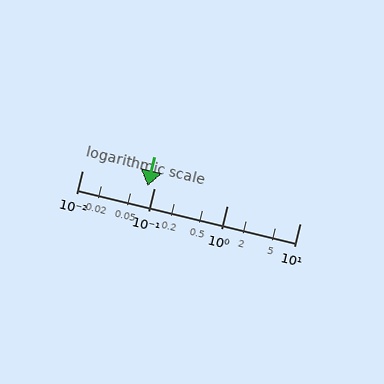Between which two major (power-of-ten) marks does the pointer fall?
The pointer is between 0.01 and 0.1.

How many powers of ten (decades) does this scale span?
The scale spans 3 decades, from 0.01 to 10.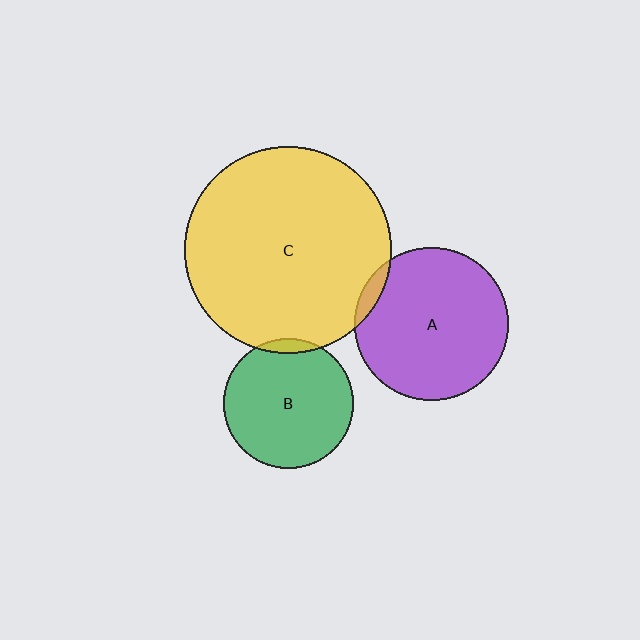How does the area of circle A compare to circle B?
Approximately 1.4 times.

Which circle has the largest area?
Circle C (yellow).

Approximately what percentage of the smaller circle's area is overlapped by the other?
Approximately 5%.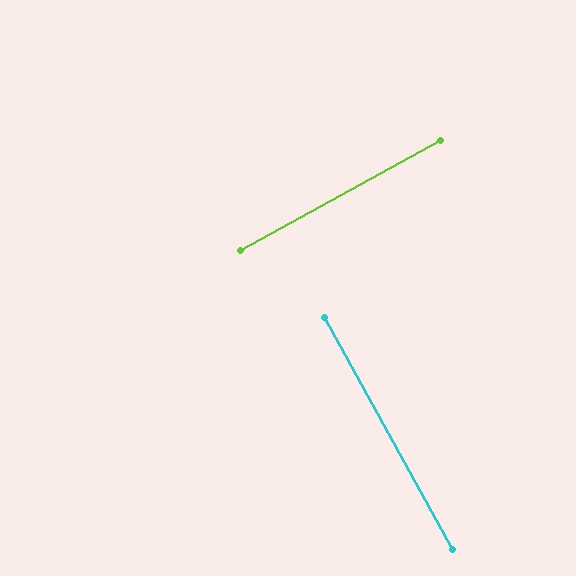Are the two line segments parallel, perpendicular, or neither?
Perpendicular — they meet at approximately 90°.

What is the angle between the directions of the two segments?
Approximately 90 degrees.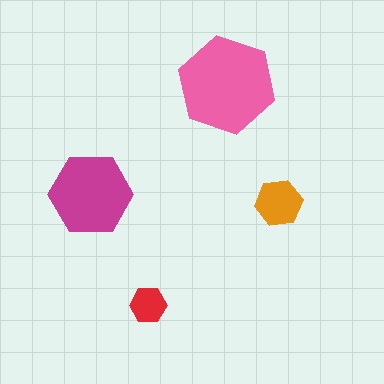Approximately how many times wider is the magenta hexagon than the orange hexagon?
About 2 times wider.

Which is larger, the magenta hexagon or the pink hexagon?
The pink one.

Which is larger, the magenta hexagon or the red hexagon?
The magenta one.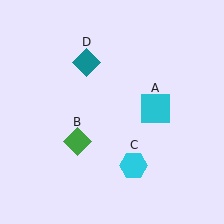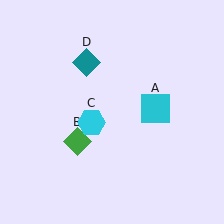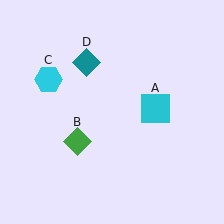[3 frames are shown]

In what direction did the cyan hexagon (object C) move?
The cyan hexagon (object C) moved up and to the left.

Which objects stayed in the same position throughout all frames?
Cyan square (object A) and green diamond (object B) and teal diamond (object D) remained stationary.